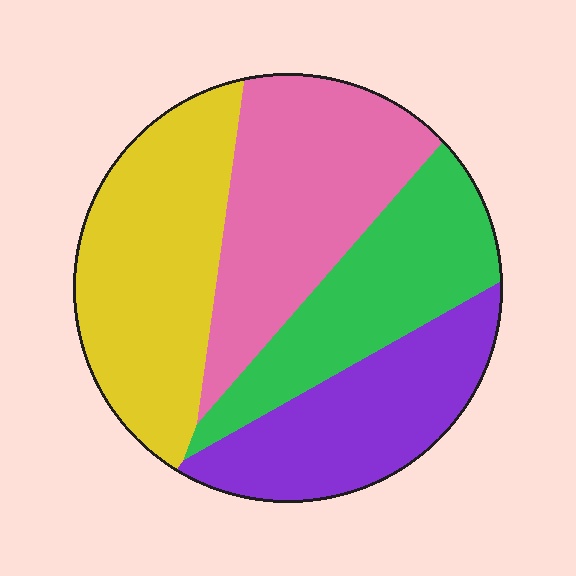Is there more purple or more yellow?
Yellow.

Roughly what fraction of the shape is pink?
Pink takes up about one quarter (1/4) of the shape.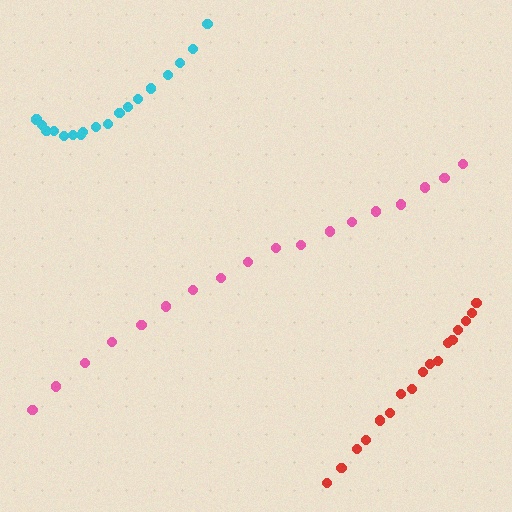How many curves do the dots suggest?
There are 3 distinct paths.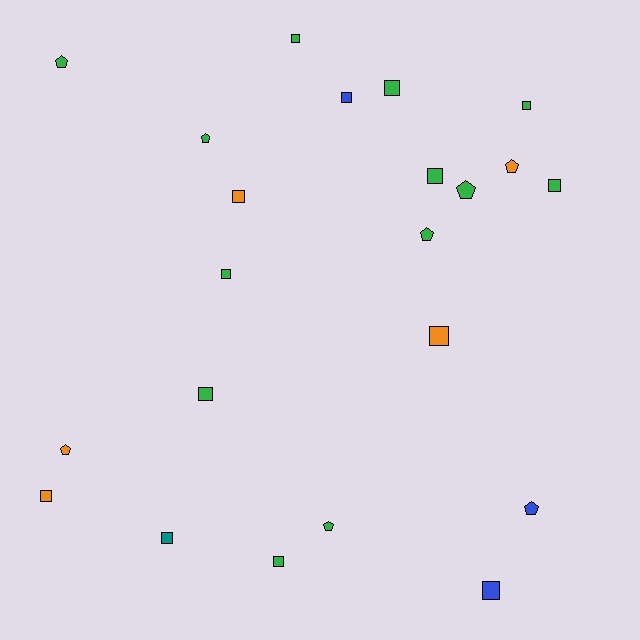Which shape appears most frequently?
Square, with 14 objects.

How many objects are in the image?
There are 22 objects.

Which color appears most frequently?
Green, with 13 objects.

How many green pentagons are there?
There are 5 green pentagons.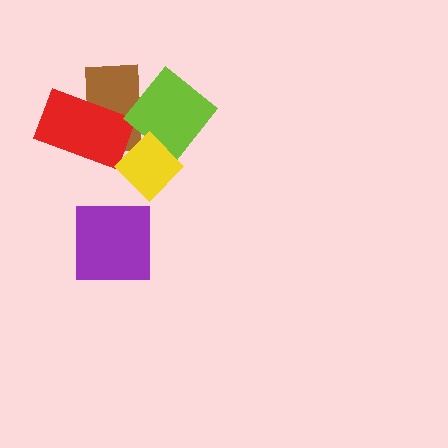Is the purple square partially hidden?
No, no other shape covers it.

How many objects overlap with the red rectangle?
1 object overlaps with the red rectangle.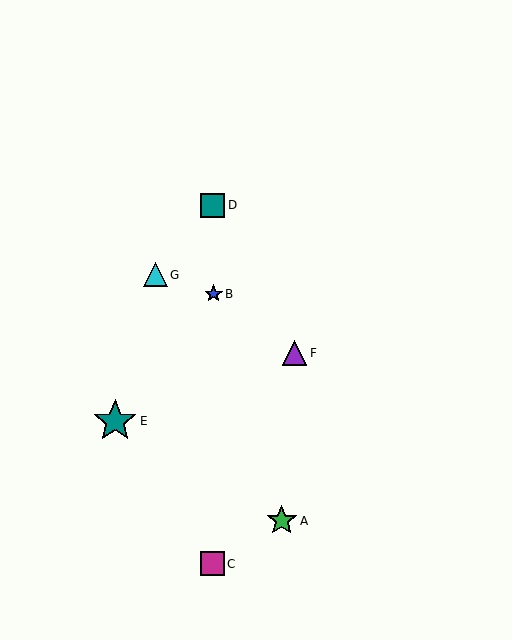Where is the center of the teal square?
The center of the teal square is at (213, 205).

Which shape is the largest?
The teal star (labeled E) is the largest.